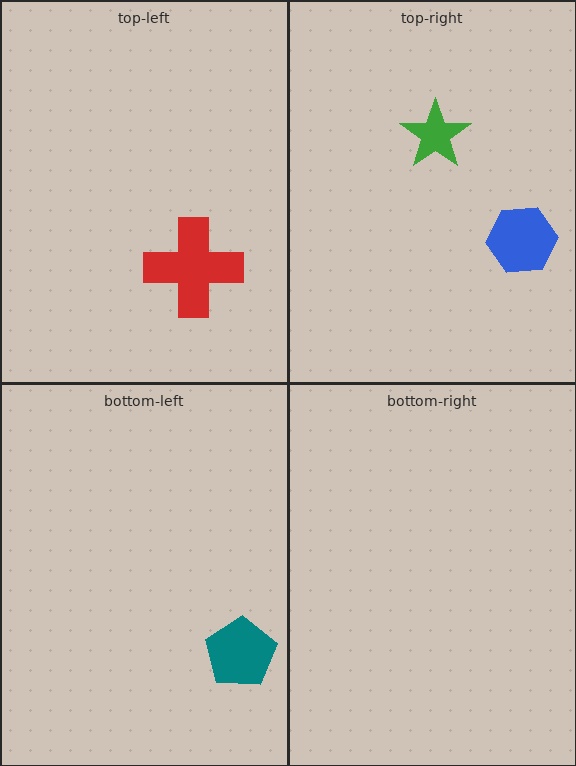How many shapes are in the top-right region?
2.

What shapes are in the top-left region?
The red cross.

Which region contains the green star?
The top-right region.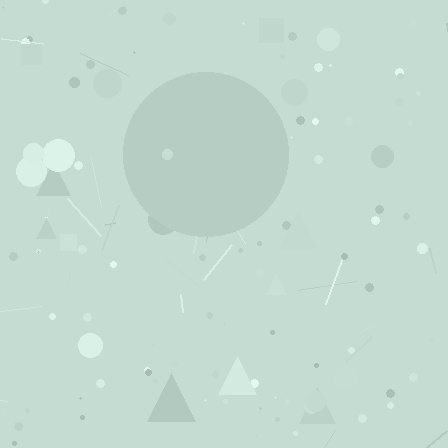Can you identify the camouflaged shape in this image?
The camouflaged shape is a circle.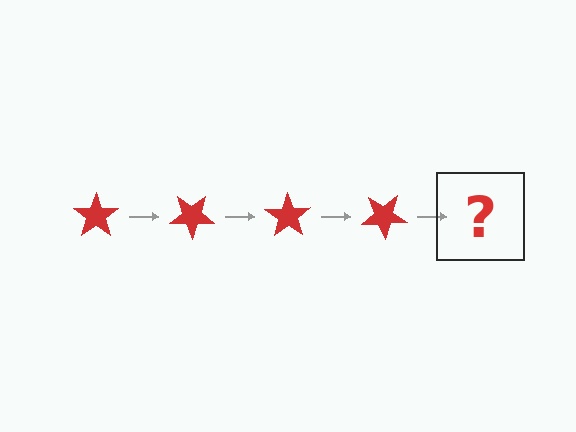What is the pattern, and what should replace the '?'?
The pattern is that the star rotates 35 degrees each step. The '?' should be a red star rotated 140 degrees.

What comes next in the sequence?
The next element should be a red star rotated 140 degrees.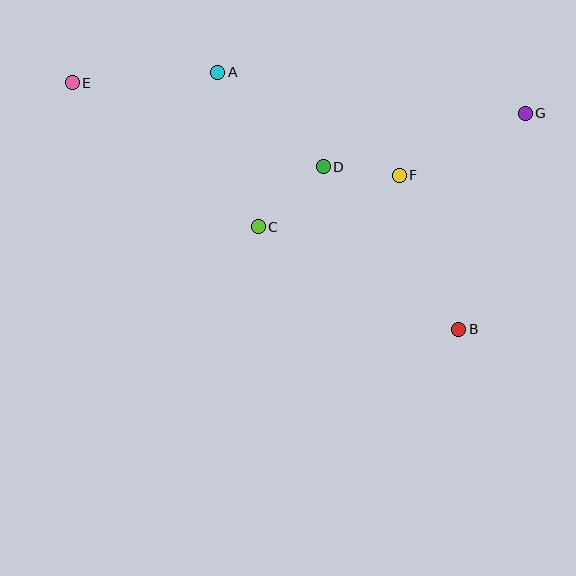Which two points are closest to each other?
Points D and F are closest to each other.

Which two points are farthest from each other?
Points B and E are farthest from each other.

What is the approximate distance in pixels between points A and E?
The distance between A and E is approximately 146 pixels.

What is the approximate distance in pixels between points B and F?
The distance between B and F is approximately 165 pixels.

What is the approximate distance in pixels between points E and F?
The distance between E and F is approximately 340 pixels.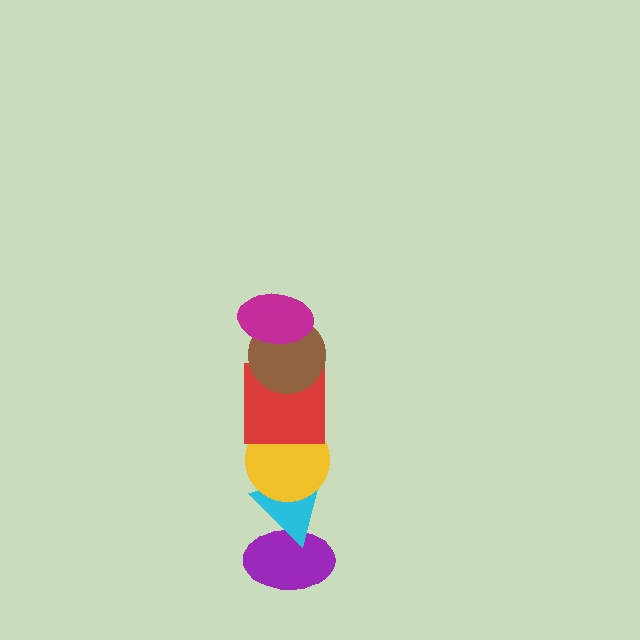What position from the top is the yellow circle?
The yellow circle is 4th from the top.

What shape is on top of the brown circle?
The magenta ellipse is on top of the brown circle.